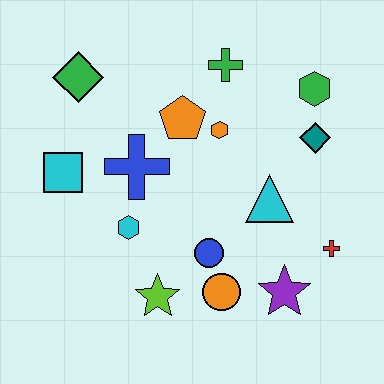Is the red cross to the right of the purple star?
Yes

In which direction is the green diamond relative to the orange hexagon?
The green diamond is to the left of the orange hexagon.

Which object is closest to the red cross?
The purple star is closest to the red cross.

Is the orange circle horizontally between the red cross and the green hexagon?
No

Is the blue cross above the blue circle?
Yes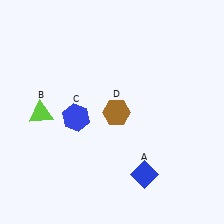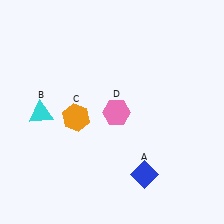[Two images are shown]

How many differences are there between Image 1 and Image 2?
There are 3 differences between the two images.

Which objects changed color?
B changed from lime to cyan. C changed from blue to orange. D changed from brown to pink.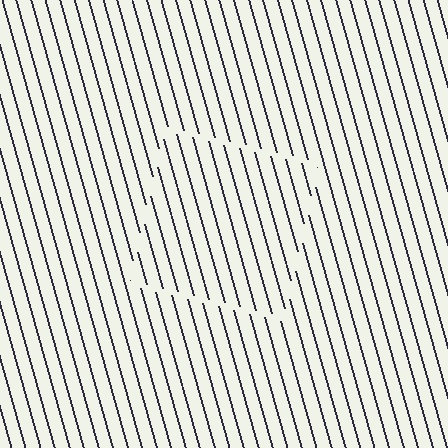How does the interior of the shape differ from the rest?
The interior of the shape contains the same grating, shifted by half a period — the contour is defined by the phase discontinuity where line-ends from the inner and outer gratings abut.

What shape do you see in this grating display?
An illusory square. The interior of the shape contains the same grating, shifted by half a period — the contour is defined by the phase discontinuity where line-ends from the inner and outer gratings abut.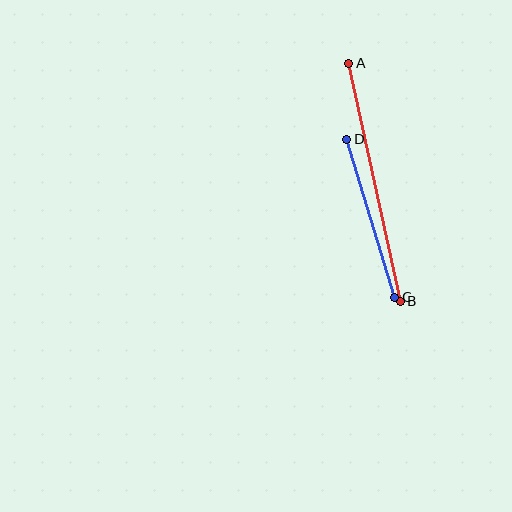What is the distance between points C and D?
The distance is approximately 165 pixels.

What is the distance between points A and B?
The distance is approximately 243 pixels.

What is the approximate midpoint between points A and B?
The midpoint is at approximately (375, 182) pixels.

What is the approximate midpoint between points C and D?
The midpoint is at approximately (371, 218) pixels.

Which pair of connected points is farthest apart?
Points A and B are farthest apart.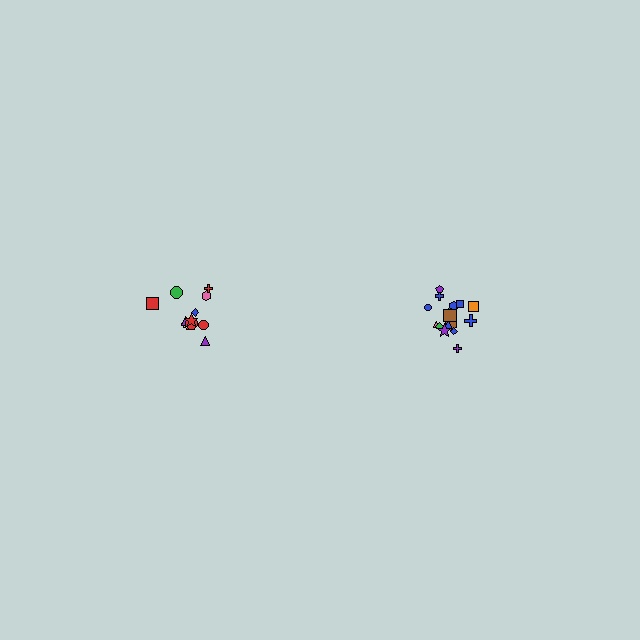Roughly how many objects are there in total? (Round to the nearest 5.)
Roughly 30 objects in total.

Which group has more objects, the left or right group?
The right group.